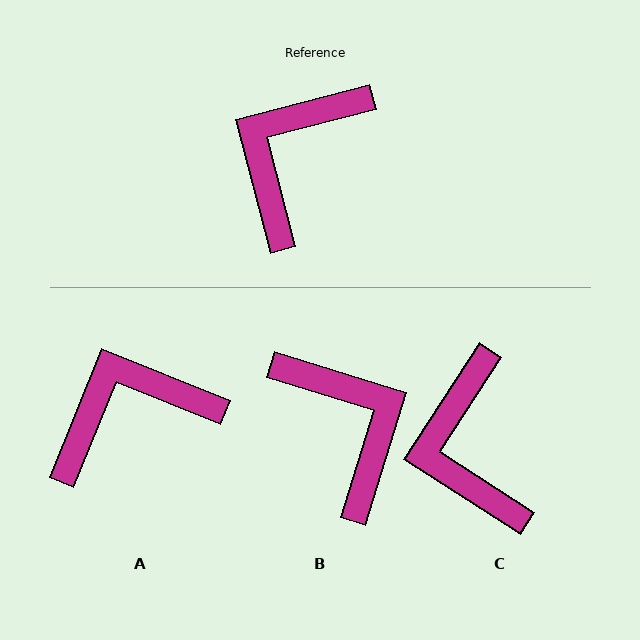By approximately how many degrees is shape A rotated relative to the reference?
Approximately 37 degrees clockwise.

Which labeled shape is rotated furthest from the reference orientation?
B, about 122 degrees away.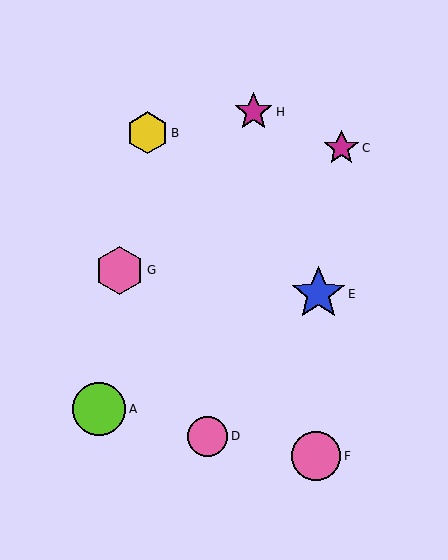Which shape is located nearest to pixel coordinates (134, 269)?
The pink hexagon (labeled G) at (119, 270) is nearest to that location.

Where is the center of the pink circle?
The center of the pink circle is at (208, 436).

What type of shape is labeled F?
Shape F is a pink circle.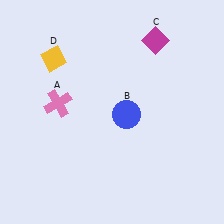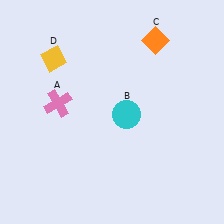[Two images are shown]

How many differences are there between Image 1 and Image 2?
There are 2 differences between the two images.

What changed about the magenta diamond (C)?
In Image 1, C is magenta. In Image 2, it changed to orange.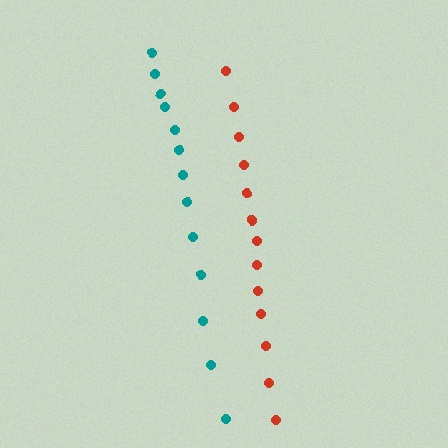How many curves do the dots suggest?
There are 2 distinct paths.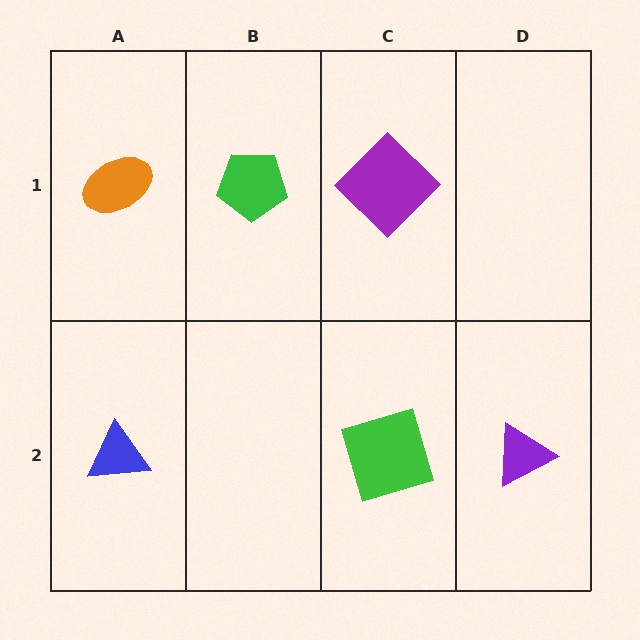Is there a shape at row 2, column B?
No, that cell is empty.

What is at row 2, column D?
A purple triangle.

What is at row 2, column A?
A blue triangle.